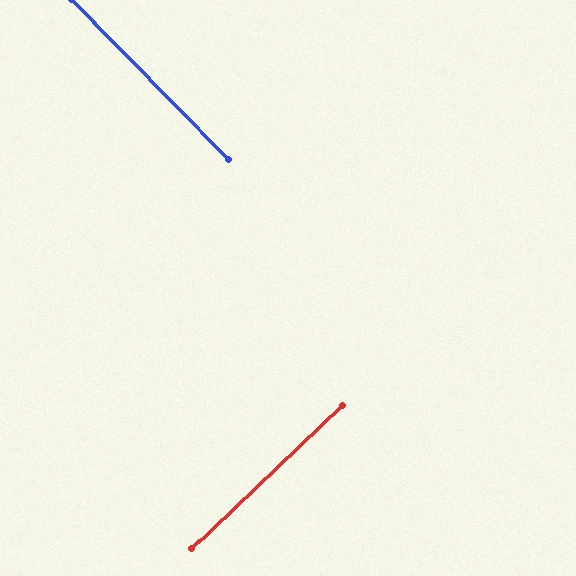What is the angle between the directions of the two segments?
Approximately 89 degrees.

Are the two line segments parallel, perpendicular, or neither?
Perpendicular — they meet at approximately 89°.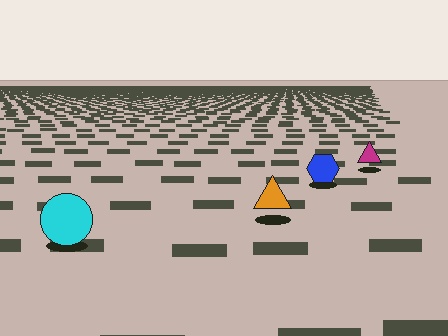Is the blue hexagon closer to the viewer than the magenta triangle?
Yes. The blue hexagon is closer — you can tell from the texture gradient: the ground texture is coarser near it.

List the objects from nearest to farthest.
From nearest to farthest: the cyan circle, the orange triangle, the blue hexagon, the magenta triangle.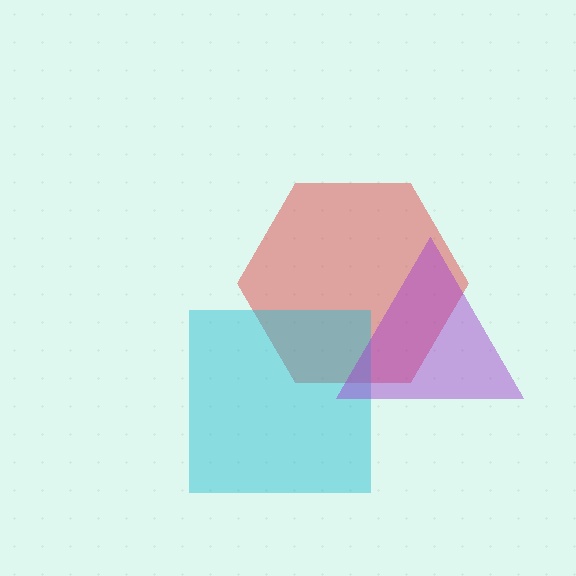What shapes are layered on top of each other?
The layered shapes are: a red hexagon, a cyan square, a purple triangle.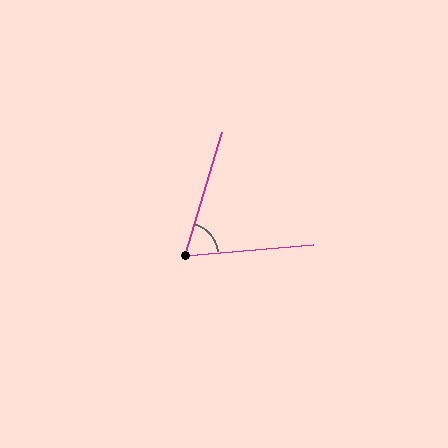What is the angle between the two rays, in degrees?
Approximately 69 degrees.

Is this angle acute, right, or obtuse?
It is acute.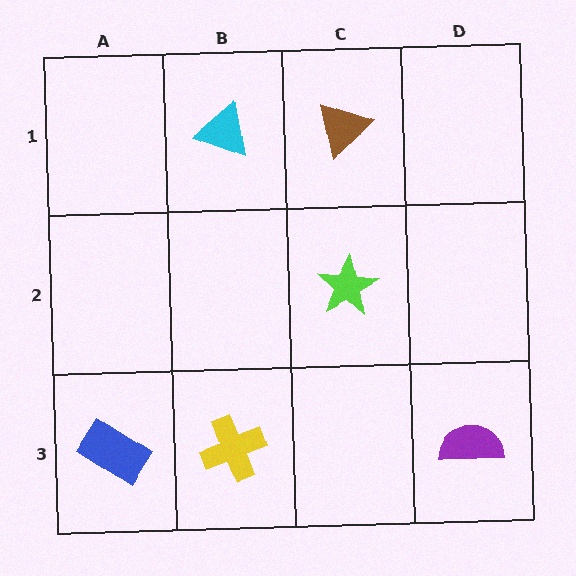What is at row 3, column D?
A purple semicircle.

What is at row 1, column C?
A brown triangle.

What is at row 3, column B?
A yellow cross.